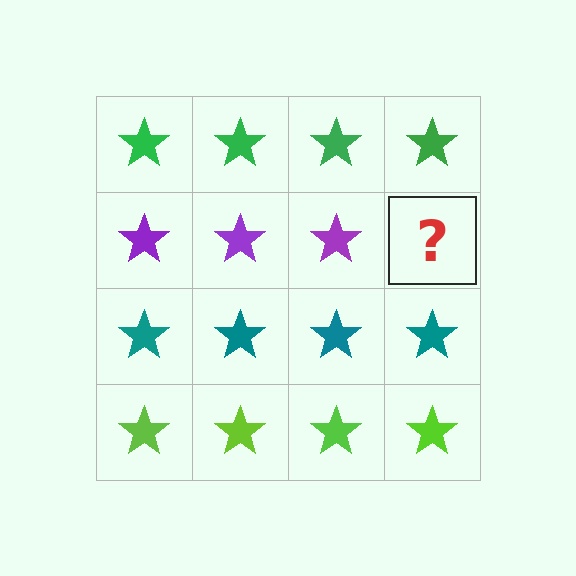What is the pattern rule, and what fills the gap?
The rule is that each row has a consistent color. The gap should be filled with a purple star.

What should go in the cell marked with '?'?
The missing cell should contain a purple star.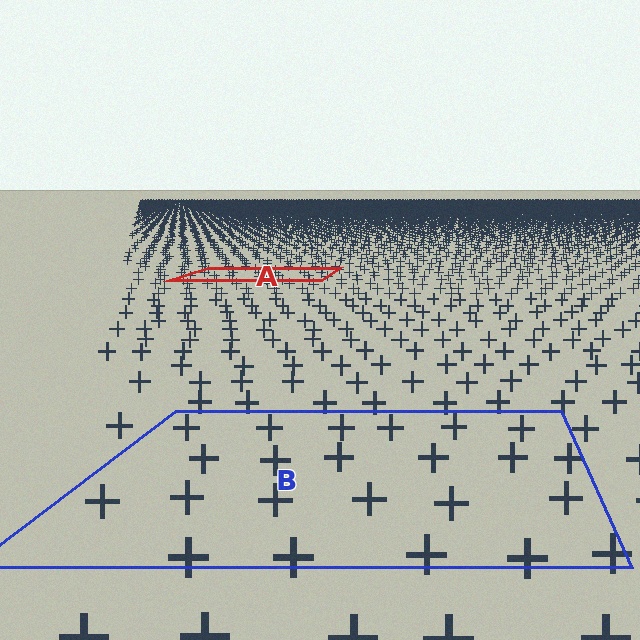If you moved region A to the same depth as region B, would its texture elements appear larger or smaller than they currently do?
They would appear larger. At a closer depth, the same texture elements are projected at a bigger on-screen size.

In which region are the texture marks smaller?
The texture marks are smaller in region A, because it is farther away.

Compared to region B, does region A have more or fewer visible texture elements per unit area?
Region A has more texture elements per unit area — they are packed more densely because it is farther away.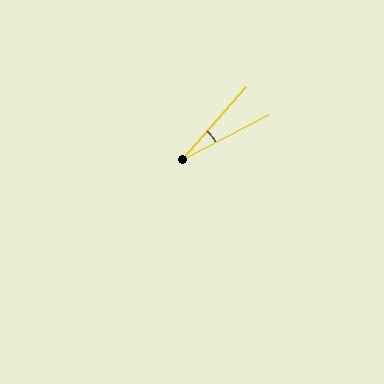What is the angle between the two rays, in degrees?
Approximately 21 degrees.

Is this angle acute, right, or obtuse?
It is acute.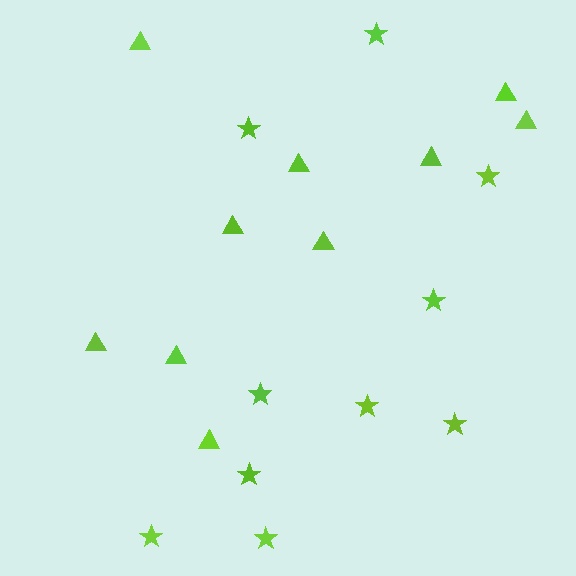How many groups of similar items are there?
There are 2 groups: one group of stars (10) and one group of triangles (10).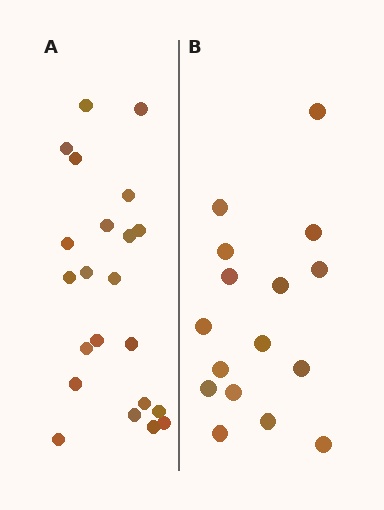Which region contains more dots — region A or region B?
Region A (the left region) has more dots.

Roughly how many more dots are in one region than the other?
Region A has about 6 more dots than region B.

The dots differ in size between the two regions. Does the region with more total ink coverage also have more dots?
No. Region B has more total ink coverage because its dots are larger, but region A actually contains more individual dots. Total area can be misleading — the number of items is what matters here.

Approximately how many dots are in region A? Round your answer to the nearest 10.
About 20 dots. (The exact count is 22, which rounds to 20.)